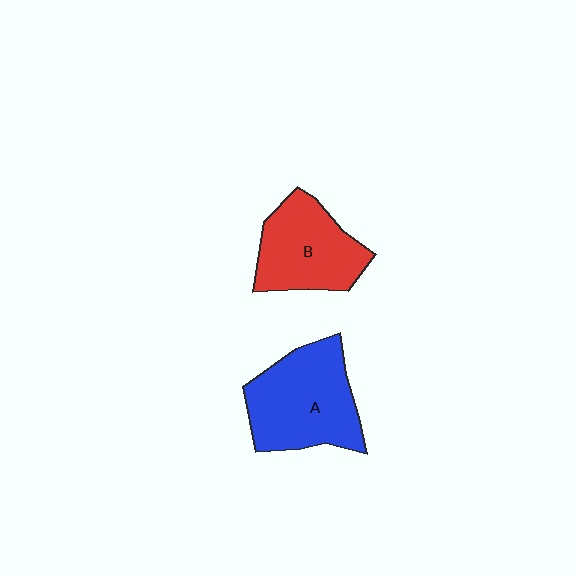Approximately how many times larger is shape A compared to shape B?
Approximately 1.2 times.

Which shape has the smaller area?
Shape B (red).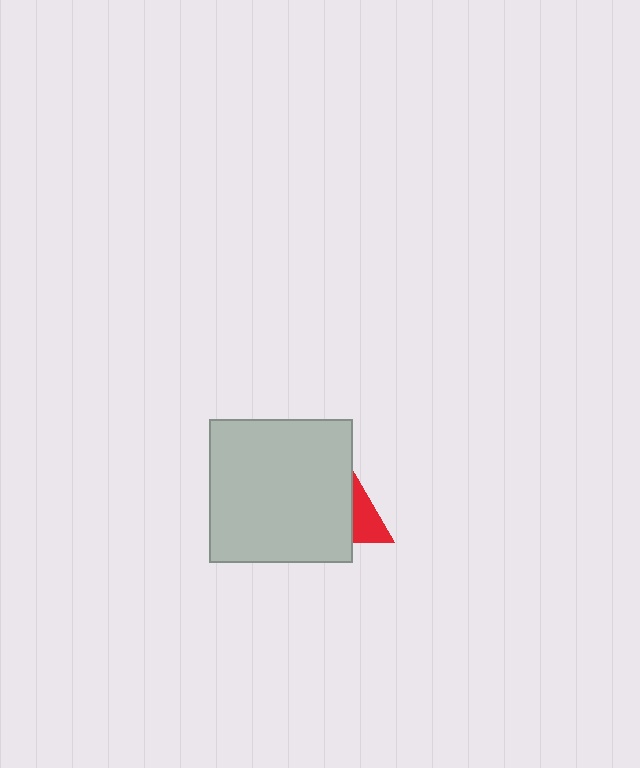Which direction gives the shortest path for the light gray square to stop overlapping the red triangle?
Moving left gives the shortest separation.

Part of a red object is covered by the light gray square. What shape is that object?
It is a triangle.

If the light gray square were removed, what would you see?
You would see the complete red triangle.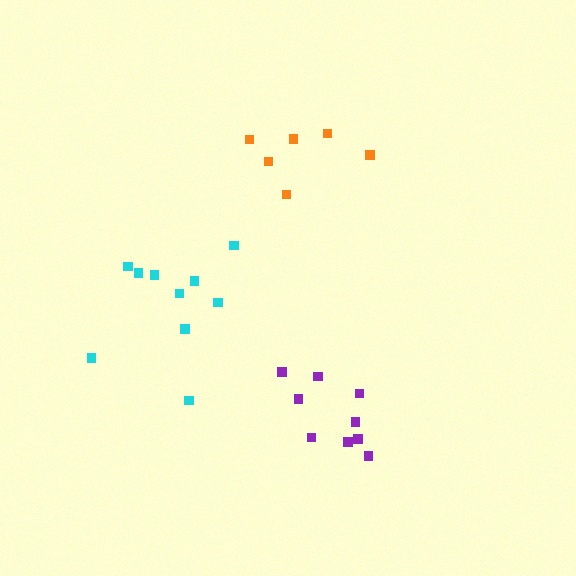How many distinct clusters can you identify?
There are 3 distinct clusters.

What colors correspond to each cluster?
The clusters are colored: orange, purple, cyan.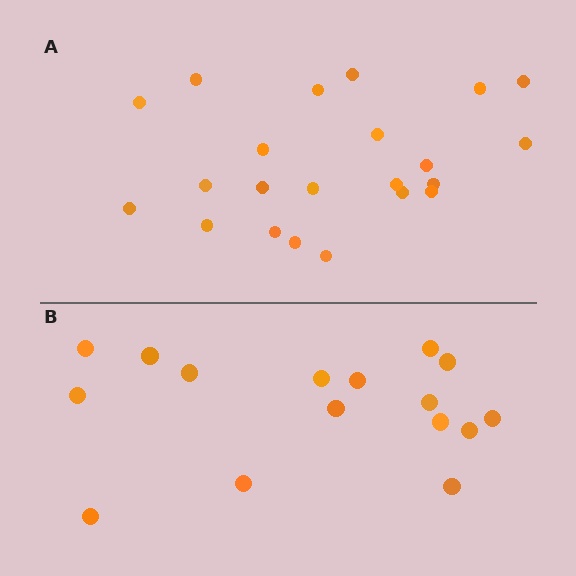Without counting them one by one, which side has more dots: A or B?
Region A (the top region) has more dots.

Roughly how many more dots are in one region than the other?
Region A has about 6 more dots than region B.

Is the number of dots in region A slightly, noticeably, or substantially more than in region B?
Region A has noticeably more, but not dramatically so. The ratio is roughly 1.4 to 1.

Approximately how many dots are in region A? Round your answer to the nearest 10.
About 20 dots. (The exact count is 22, which rounds to 20.)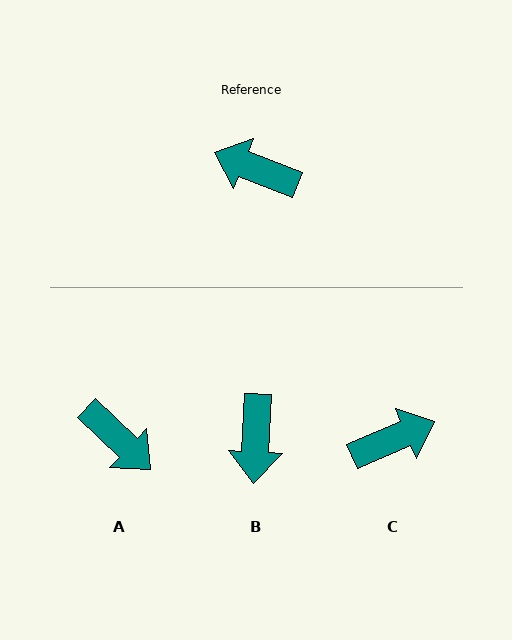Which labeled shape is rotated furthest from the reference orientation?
A, about 158 degrees away.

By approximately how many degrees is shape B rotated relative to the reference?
Approximately 109 degrees counter-clockwise.